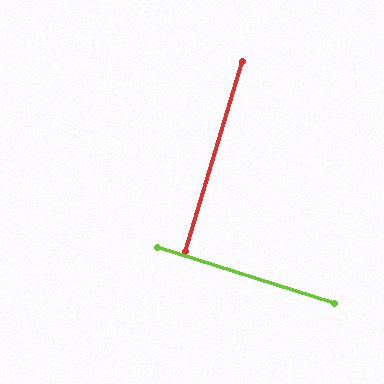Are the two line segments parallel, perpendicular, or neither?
Perpendicular — they meet at approximately 89°.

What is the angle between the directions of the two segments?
Approximately 89 degrees.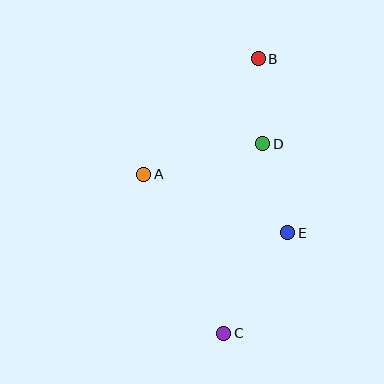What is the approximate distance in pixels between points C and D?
The distance between C and D is approximately 194 pixels.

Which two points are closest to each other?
Points B and D are closest to each other.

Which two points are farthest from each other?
Points B and C are farthest from each other.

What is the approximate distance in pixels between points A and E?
The distance between A and E is approximately 155 pixels.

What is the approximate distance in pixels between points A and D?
The distance between A and D is approximately 123 pixels.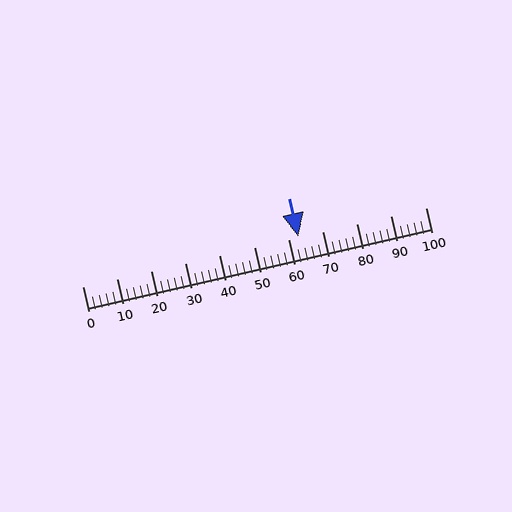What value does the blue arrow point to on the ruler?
The blue arrow points to approximately 63.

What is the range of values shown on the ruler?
The ruler shows values from 0 to 100.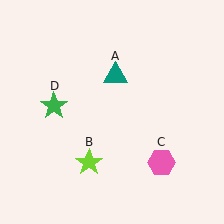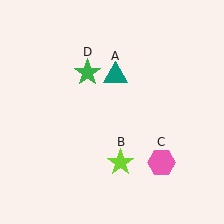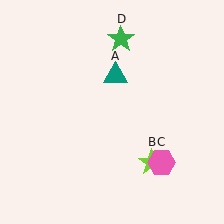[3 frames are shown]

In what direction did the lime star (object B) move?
The lime star (object B) moved right.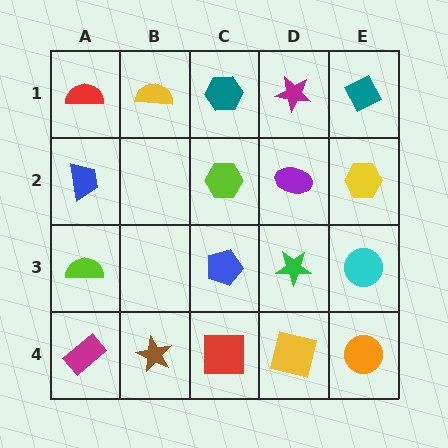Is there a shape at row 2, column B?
No, that cell is empty.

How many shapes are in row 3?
4 shapes.